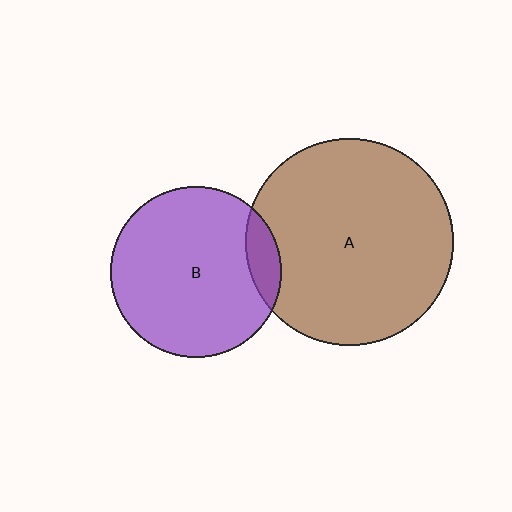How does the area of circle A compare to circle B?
Approximately 1.5 times.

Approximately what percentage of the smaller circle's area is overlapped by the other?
Approximately 10%.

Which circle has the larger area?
Circle A (brown).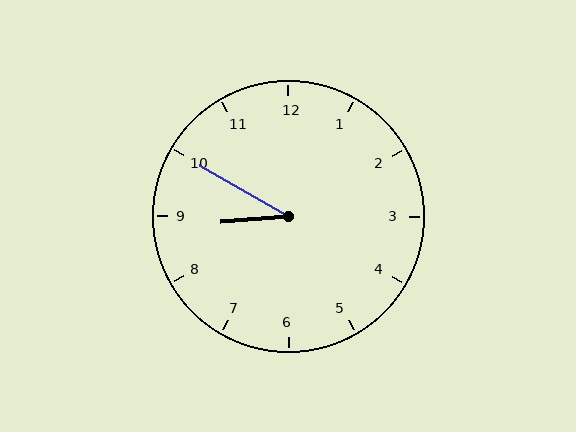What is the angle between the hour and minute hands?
Approximately 35 degrees.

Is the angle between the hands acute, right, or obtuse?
It is acute.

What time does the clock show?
8:50.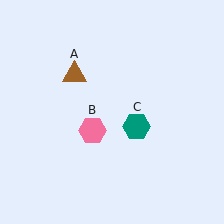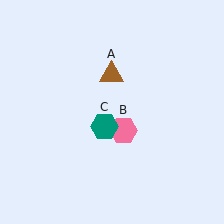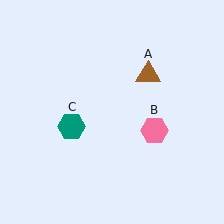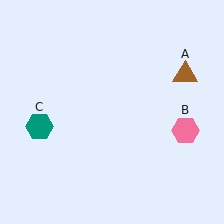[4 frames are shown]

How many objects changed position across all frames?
3 objects changed position: brown triangle (object A), pink hexagon (object B), teal hexagon (object C).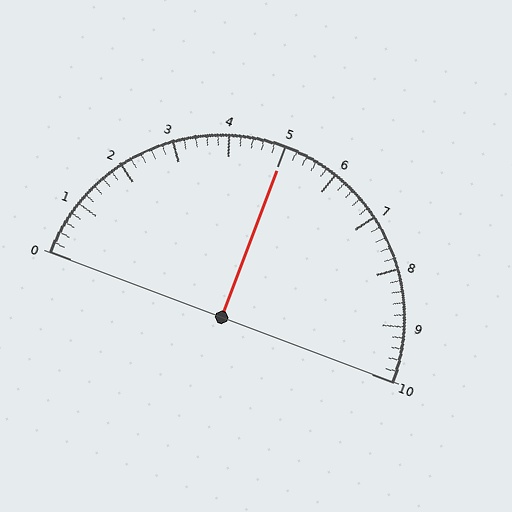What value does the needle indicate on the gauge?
The needle indicates approximately 5.0.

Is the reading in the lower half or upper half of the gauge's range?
The reading is in the upper half of the range (0 to 10).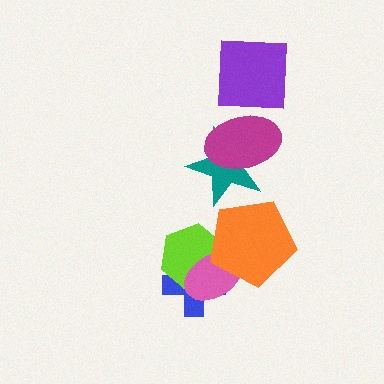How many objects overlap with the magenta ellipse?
1 object overlaps with the magenta ellipse.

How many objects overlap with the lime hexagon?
3 objects overlap with the lime hexagon.